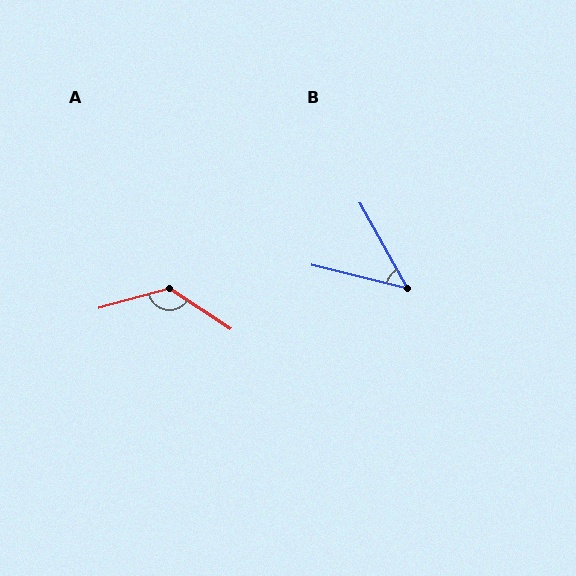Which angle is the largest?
A, at approximately 131 degrees.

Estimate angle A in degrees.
Approximately 131 degrees.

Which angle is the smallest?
B, at approximately 47 degrees.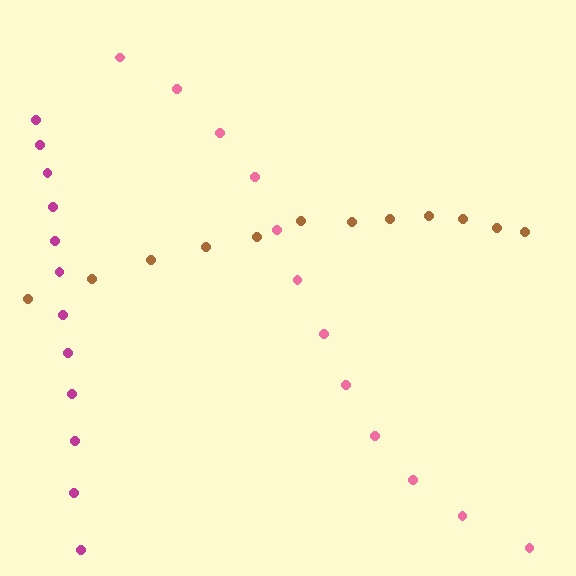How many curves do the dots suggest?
There are 3 distinct paths.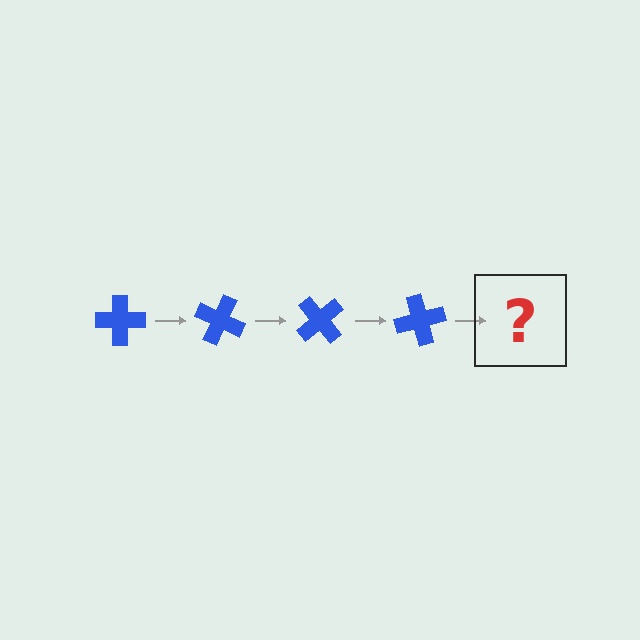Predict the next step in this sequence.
The next step is a blue cross rotated 100 degrees.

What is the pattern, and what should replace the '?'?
The pattern is that the cross rotates 25 degrees each step. The '?' should be a blue cross rotated 100 degrees.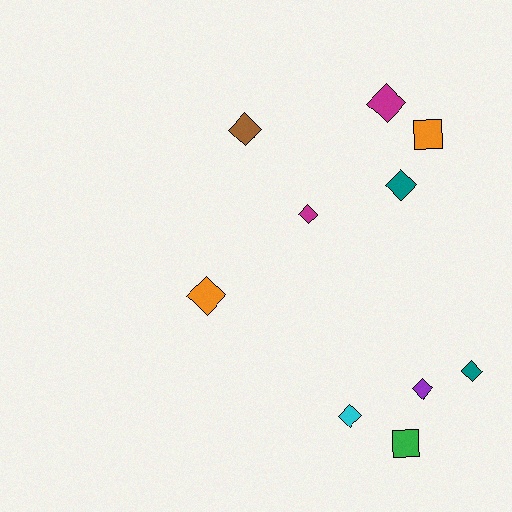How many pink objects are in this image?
There are no pink objects.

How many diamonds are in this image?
There are 8 diamonds.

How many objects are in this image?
There are 10 objects.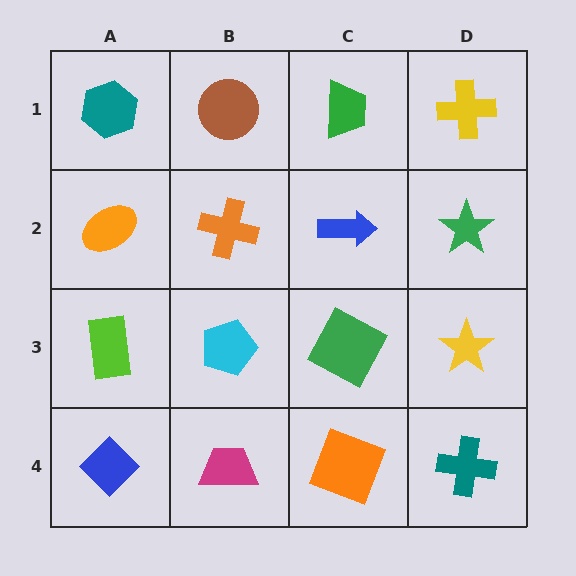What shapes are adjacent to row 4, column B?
A cyan pentagon (row 3, column B), a blue diamond (row 4, column A), an orange square (row 4, column C).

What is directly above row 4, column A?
A lime rectangle.